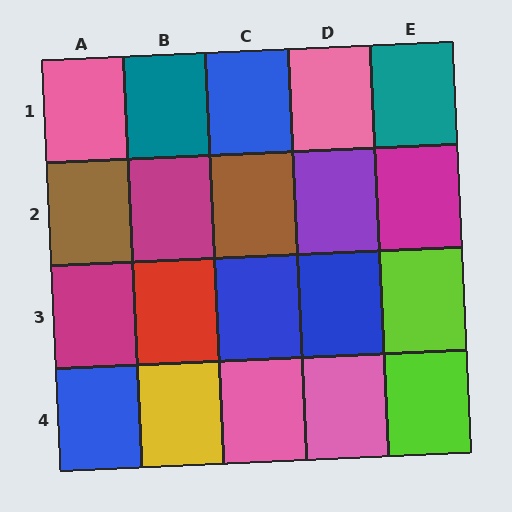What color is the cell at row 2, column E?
Magenta.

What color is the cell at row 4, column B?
Yellow.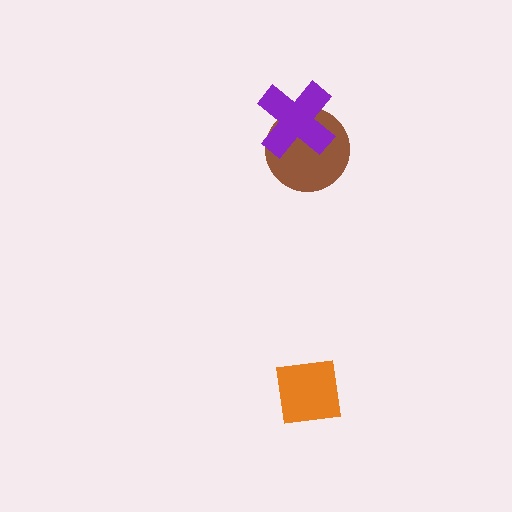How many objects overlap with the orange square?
0 objects overlap with the orange square.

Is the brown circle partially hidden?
Yes, it is partially covered by another shape.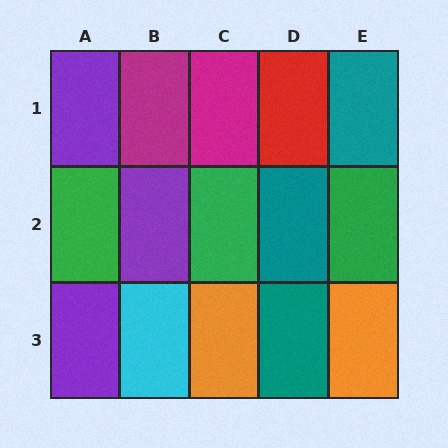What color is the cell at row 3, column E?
Orange.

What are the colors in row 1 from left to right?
Purple, magenta, magenta, red, teal.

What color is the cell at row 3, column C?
Orange.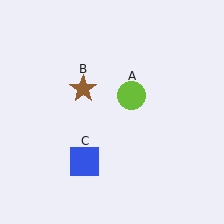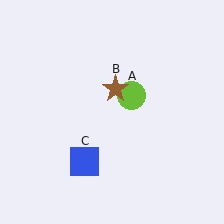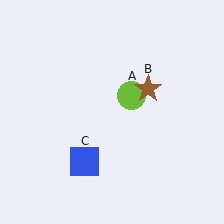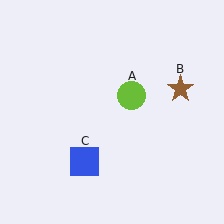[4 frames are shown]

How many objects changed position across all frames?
1 object changed position: brown star (object B).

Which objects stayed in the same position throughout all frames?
Lime circle (object A) and blue square (object C) remained stationary.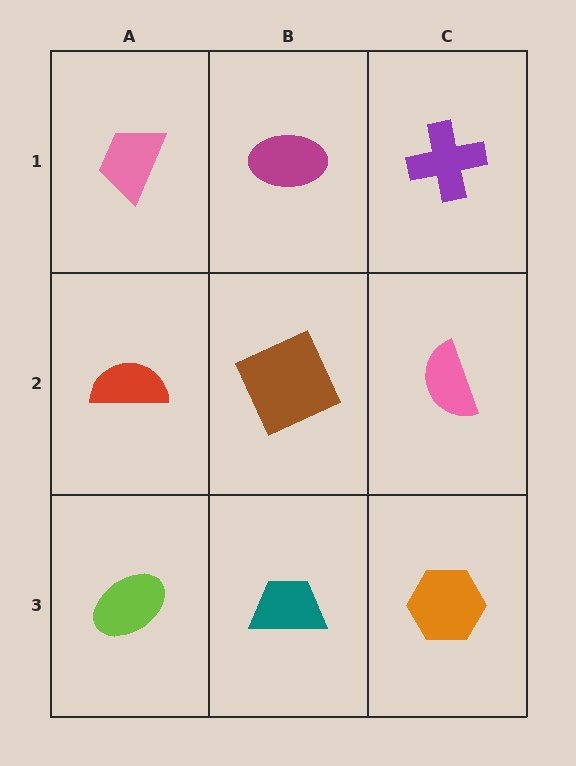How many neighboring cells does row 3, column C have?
2.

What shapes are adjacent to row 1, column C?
A pink semicircle (row 2, column C), a magenta ellipse (row 1, column B).